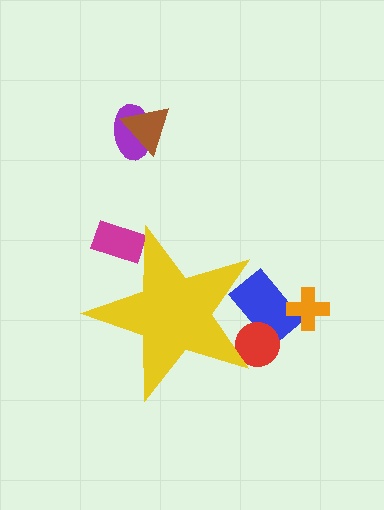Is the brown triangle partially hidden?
No, the brown triangle is fully visible.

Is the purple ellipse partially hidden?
No, the purple ellipse is fully visible.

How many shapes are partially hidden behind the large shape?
3 shapes are partially hidden.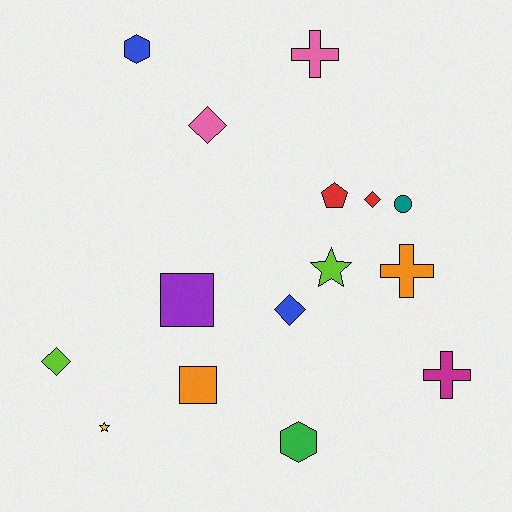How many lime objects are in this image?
There are 2 lime objects.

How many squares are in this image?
There are 2 squares.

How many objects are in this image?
There are 15 objects.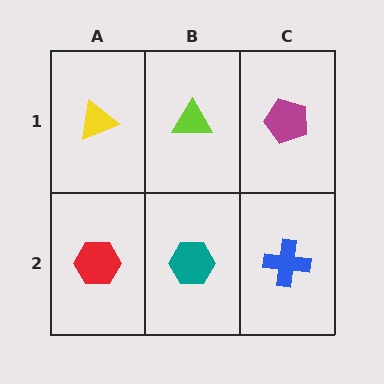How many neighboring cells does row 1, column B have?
3.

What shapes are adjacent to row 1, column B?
A teal hexagon (row 2, column B), a yellow triangle (row 1, column A), a magenta pentagon (row 1, column C).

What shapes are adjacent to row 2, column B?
A lime triangle (row 1, column B), a red hexagon (row 2, column A), a blue cross (row 2, column C).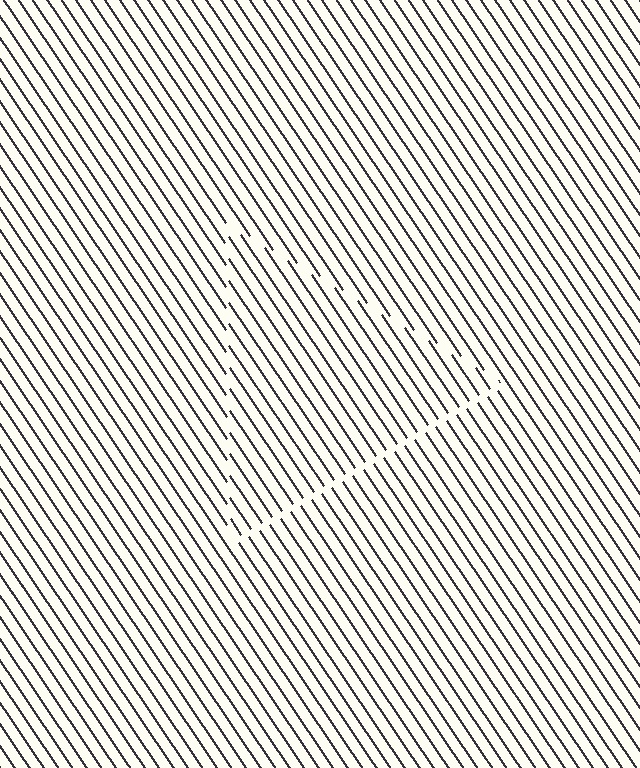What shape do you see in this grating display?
An illusory triangle. The interior of the shape contains the same grating, shifted by half a period — the contour is defined by the phase discontinuity where line-ends from the inner and outer gratings abut.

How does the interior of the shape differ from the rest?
The interior of the shape contains the same grating, shifted by half a period — the contour is defined by the phase discontinuity where line-ends from the inner and outer gratings abut.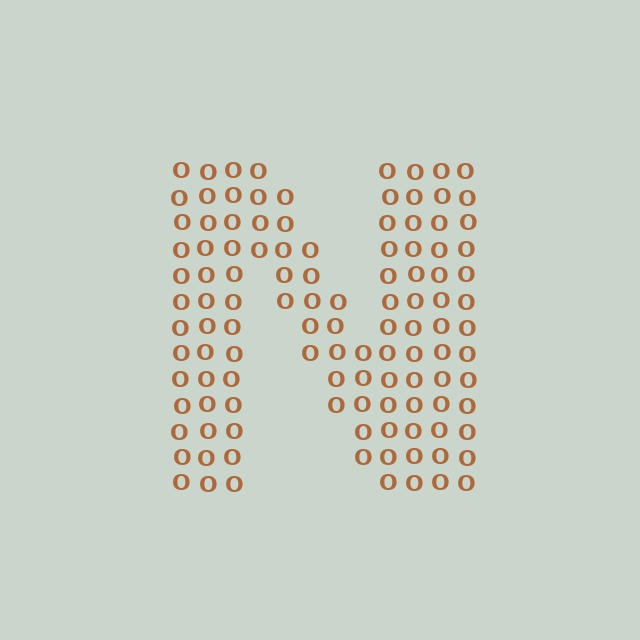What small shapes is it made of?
It is made of small letter O's.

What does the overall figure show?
The overall figure shows the letter N.